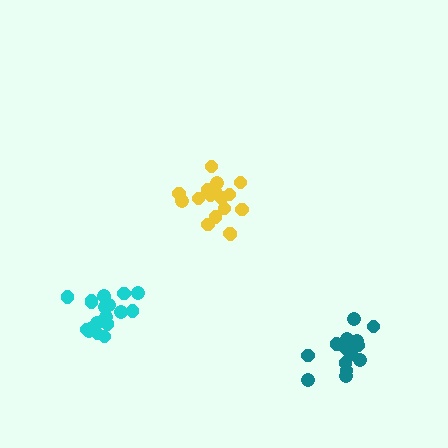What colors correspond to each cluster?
The clusters are colored: yellow, cyan, teal.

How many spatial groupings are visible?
There are 3 spatial groupings.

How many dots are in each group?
Group 1: 18 dots, Group 2: 18 dots, Group 3: 15 dots (51 total).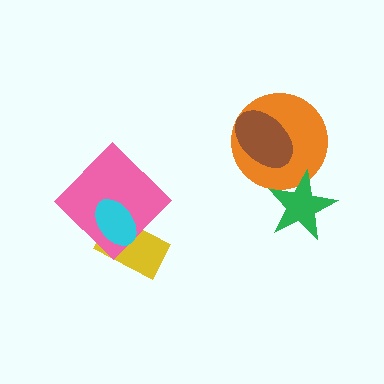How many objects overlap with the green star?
1 object overlaps with the green star.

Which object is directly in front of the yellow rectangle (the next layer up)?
The pink diamond is directly in front of the yellow rectangle.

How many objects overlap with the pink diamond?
2 objects overlap with the pink diamond.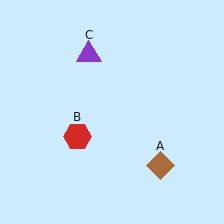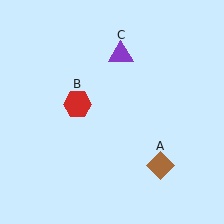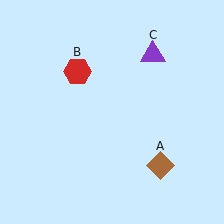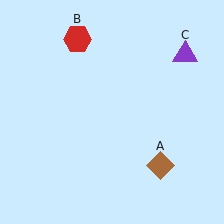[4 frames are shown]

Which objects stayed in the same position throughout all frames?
Brown diamond (object A) remained stationary.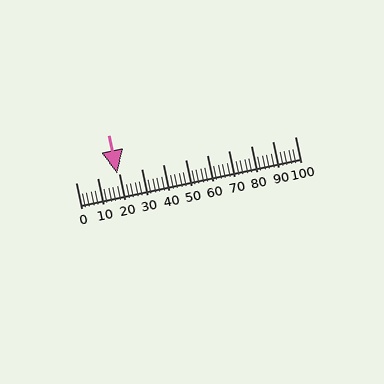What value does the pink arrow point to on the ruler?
The pink arrow points to approximately 19.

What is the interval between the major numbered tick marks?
The major tick marks are spaced 10 units apart.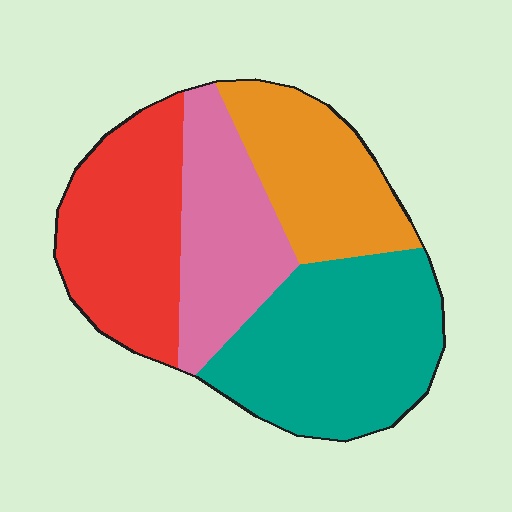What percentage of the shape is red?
Red takes up about one quarter (1/4) of the shape.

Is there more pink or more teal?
Teal.